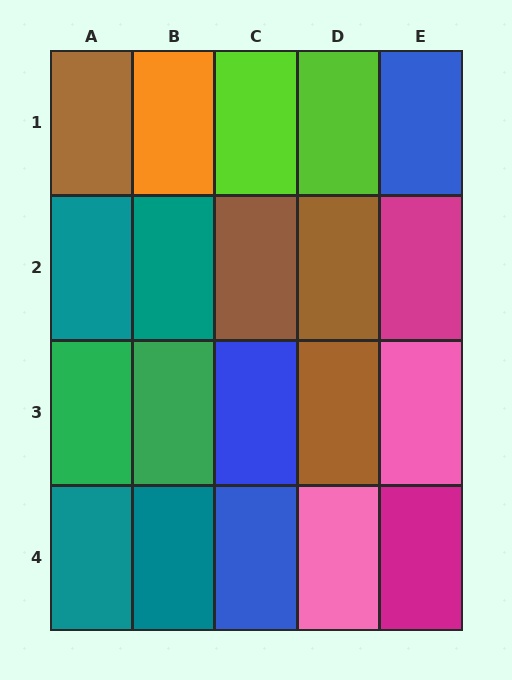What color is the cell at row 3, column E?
Pink.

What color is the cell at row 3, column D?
Brown.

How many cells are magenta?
2 cells are magenta.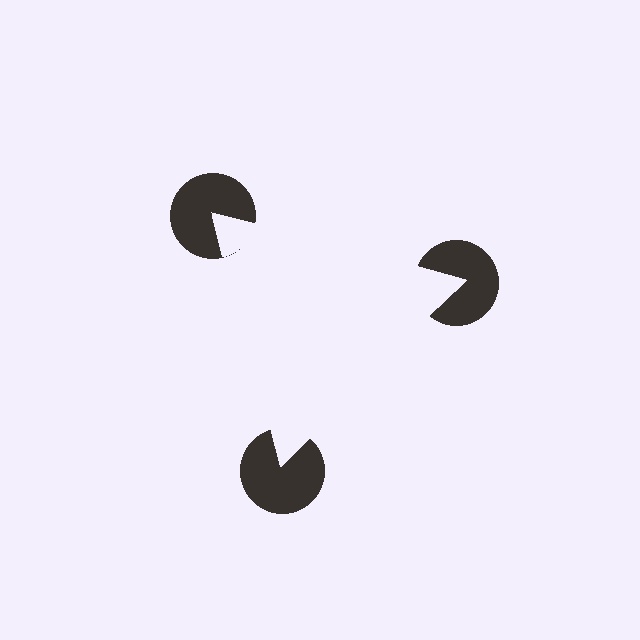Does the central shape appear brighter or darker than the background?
It typically appears slightly brighter than the background, even though no actual brightness change is drawn.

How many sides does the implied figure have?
3 sides.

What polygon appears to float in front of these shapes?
An illusory triangle — its edges are inferred from the aligned wedge cuts in the pac-man discs, not physically drawn.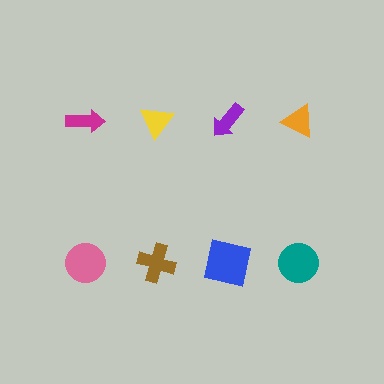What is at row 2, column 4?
A teal circle.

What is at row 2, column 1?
A pink circle.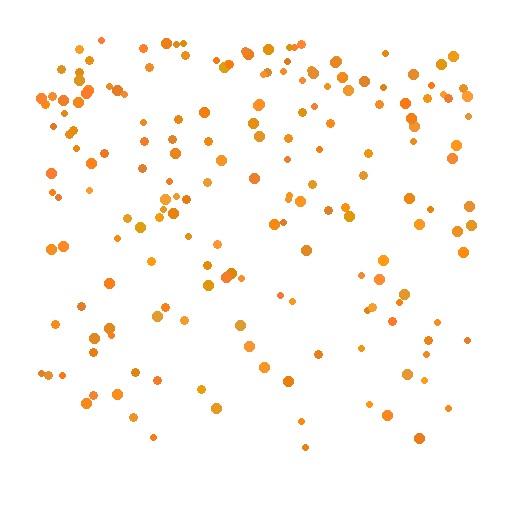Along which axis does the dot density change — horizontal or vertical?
Vertical.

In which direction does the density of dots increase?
From bottom to top, with the top side densest.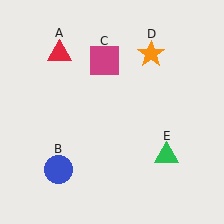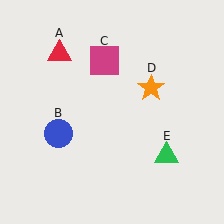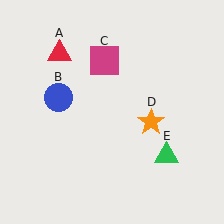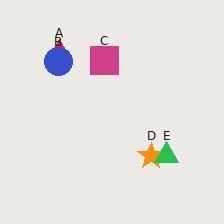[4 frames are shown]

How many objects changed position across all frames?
2 objects changed position: blue circle (object B), orange star (object D).